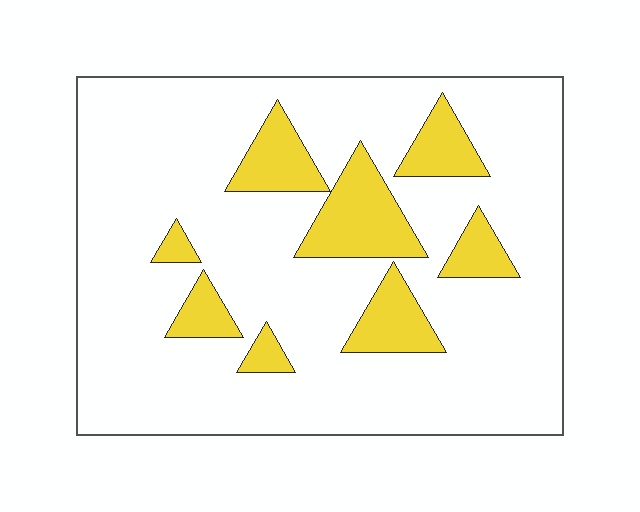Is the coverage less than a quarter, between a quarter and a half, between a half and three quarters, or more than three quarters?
Less than a quarter.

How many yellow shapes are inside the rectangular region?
8.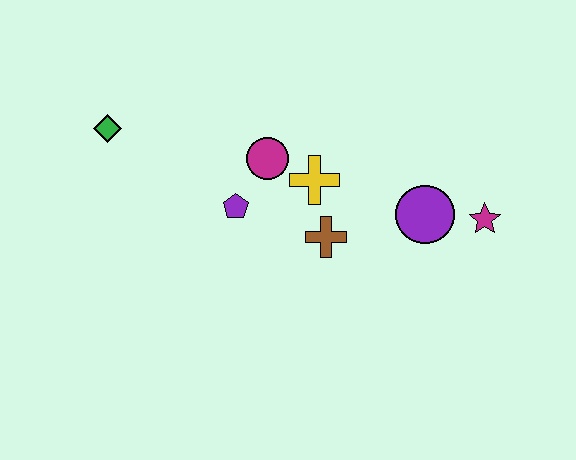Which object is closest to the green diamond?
The purple pentagon is closest to the green diamond.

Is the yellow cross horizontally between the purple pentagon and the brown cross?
Yes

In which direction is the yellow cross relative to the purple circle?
The yellow cross is to the left of the purple circle.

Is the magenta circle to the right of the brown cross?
No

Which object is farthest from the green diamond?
The magenta star is farthest from the green diamond.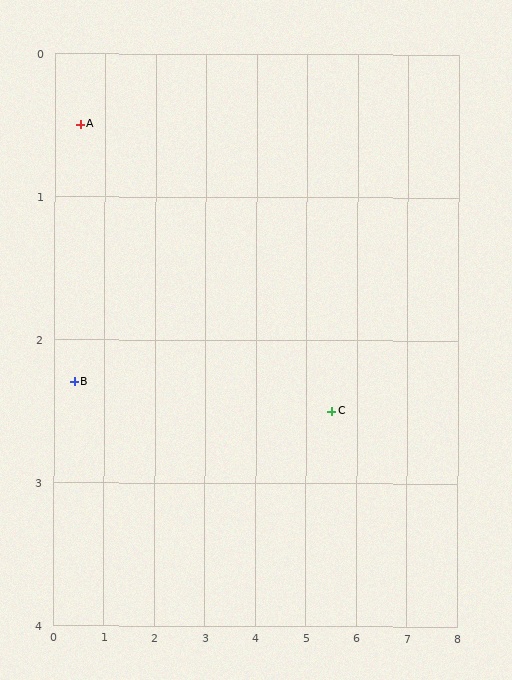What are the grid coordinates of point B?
Point B is at approximately (0.4, 2.3).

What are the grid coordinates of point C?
Point C is at approximately (5.5, 2.5).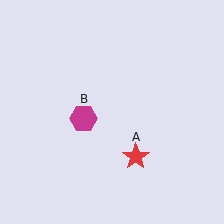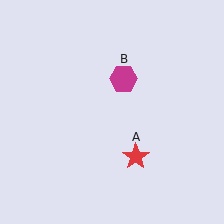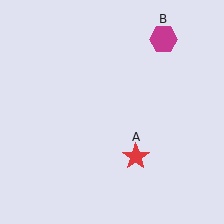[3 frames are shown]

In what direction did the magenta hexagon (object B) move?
The magenta hexagon (object B) moved up and to the right.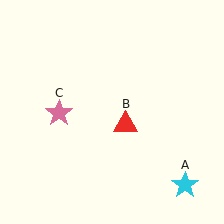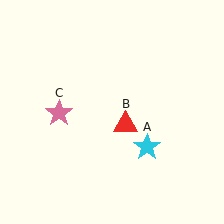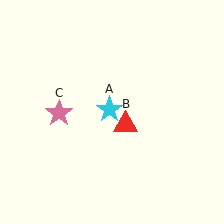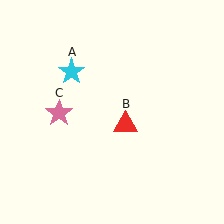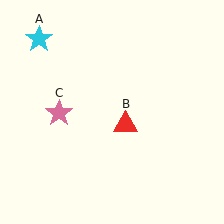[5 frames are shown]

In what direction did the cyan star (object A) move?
The cyan star (object A) moved up and to the left.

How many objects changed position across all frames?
1 object changed position: cyan star (object A).